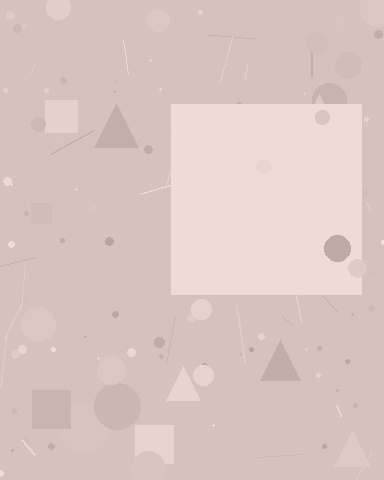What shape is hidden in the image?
A square is hidden in the image.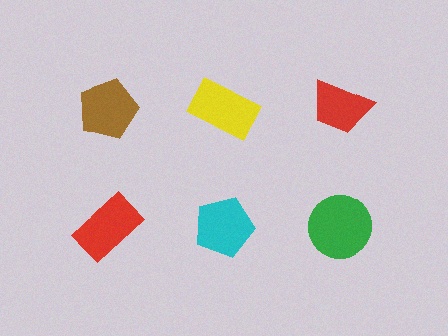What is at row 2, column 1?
A red rectangle.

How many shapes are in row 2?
3 shapes.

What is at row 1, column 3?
A red trapezoid.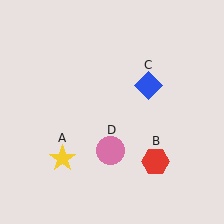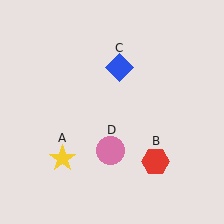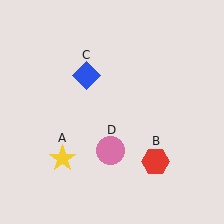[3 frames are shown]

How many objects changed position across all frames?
1 object changed position: blue diamond (object C).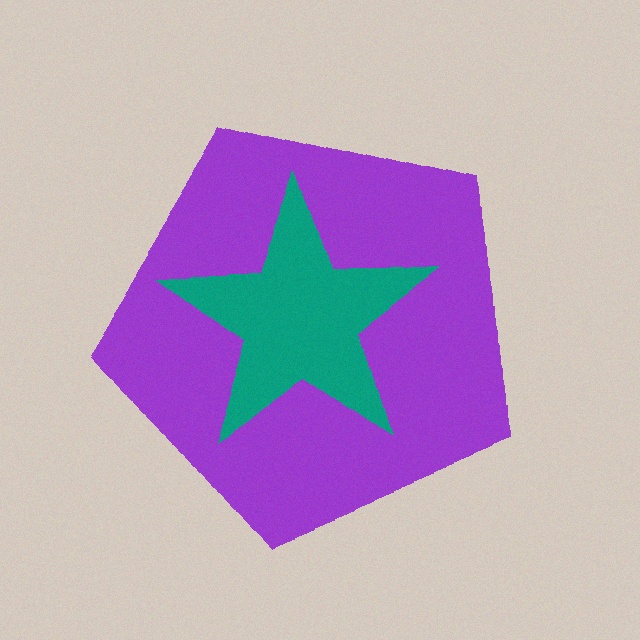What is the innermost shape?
The teal star.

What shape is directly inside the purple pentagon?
The teal star.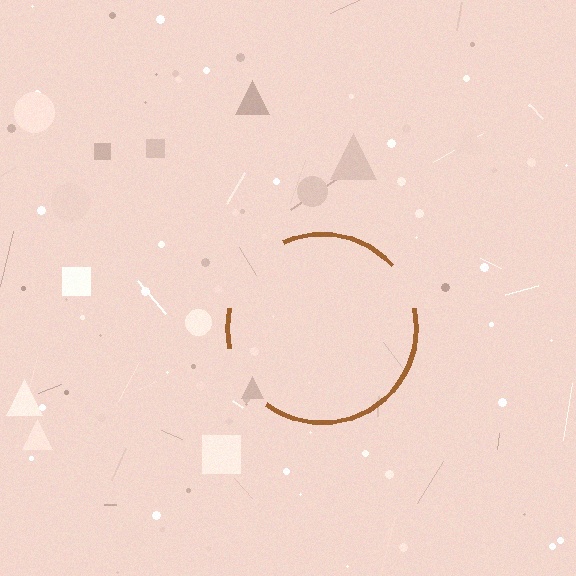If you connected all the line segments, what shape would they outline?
They would outline a circle.